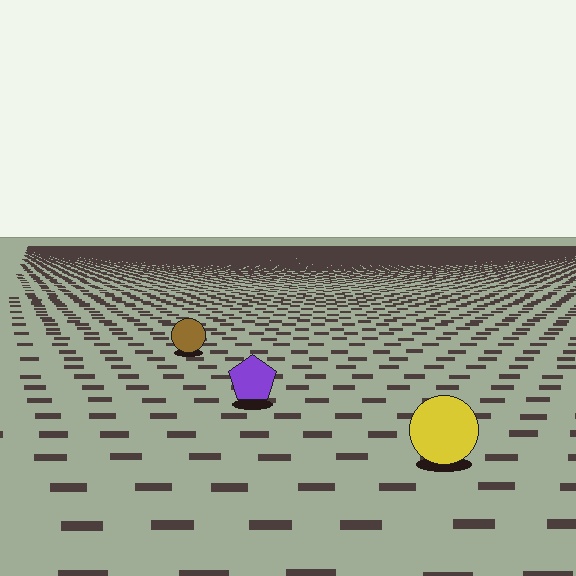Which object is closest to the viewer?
The yellow circle is closest. The texture marks near it are larger and more spread out.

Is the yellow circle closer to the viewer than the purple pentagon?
Yes. The yellow circle is closer — you can tell from the texture gradient: the ground texture is coarser near it.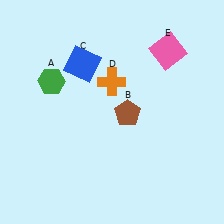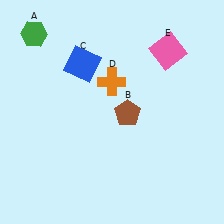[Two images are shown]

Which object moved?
The green hexagon (A) moved up.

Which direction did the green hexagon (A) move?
The green hexagon (A) moved up.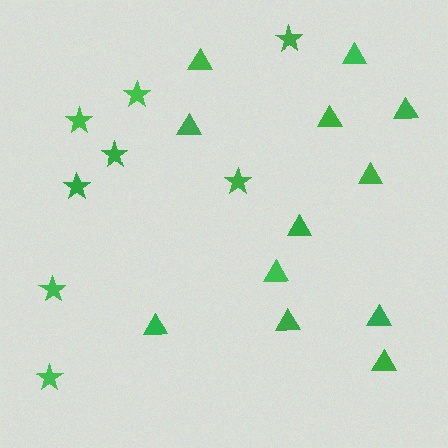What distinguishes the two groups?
There are 2 groups: one group of stars (8) and one group of triangles (12).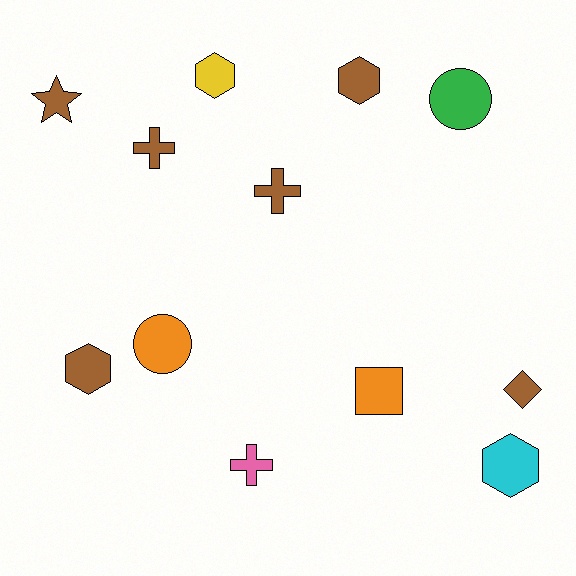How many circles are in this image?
There are 2 circles.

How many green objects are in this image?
There is 1 green object.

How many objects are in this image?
There are 12 objects.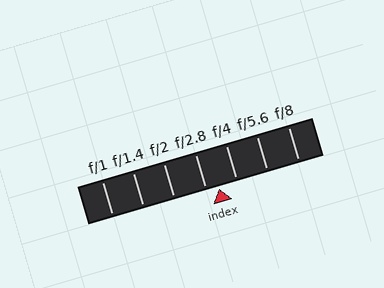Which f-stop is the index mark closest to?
The index mark is closest to f/2.8.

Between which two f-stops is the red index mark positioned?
The index mark is between f/2.8 and f/4.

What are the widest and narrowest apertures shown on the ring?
The widest aperture shown is f/1 and the narrowest is f/8.